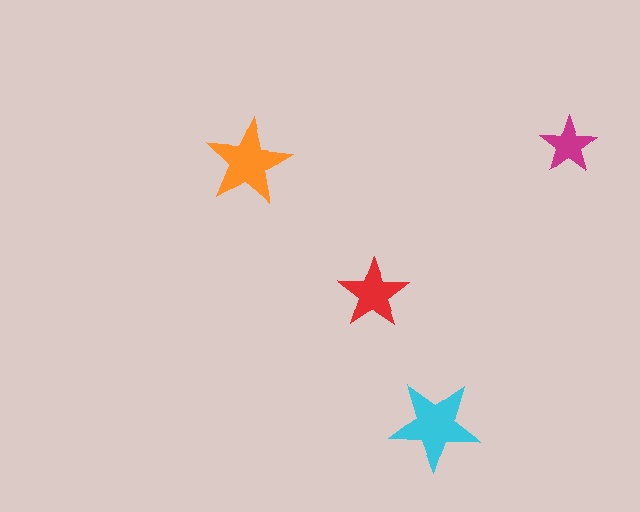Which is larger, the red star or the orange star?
The orange one.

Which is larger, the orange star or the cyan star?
The cyan one.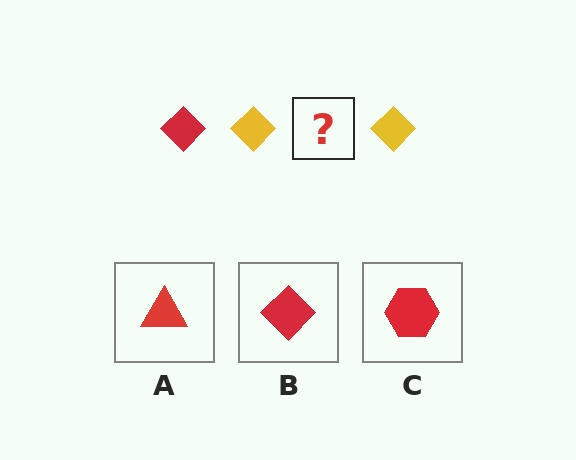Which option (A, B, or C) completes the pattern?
B.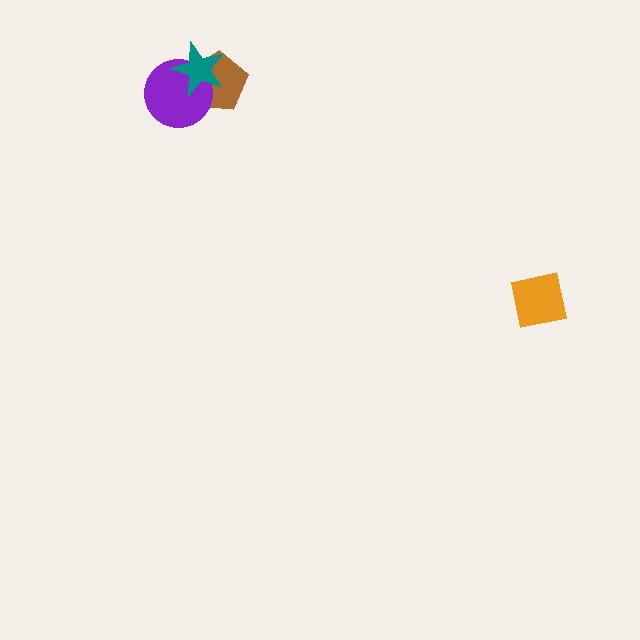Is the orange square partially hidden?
No, no other shape covers it.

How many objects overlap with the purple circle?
2 objects overlap with the purple circle.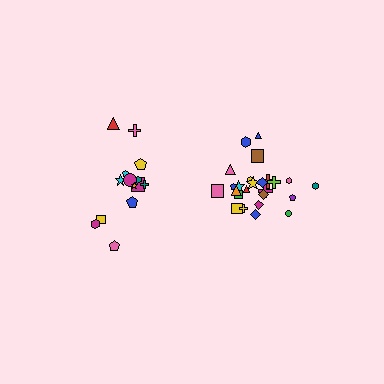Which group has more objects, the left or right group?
The right group.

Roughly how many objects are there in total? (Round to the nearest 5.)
Roughly 40 objects in total.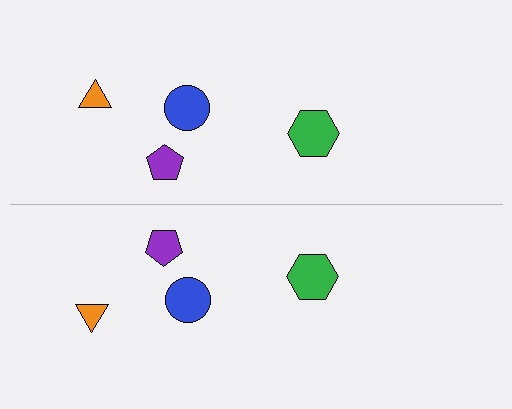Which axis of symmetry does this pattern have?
The pattern has a horizontal axis of symmetry running through the center of the image.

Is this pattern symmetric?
Yes, this pattern has bilateral (reflection) symmetry.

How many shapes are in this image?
There are 8 shapes in this image.